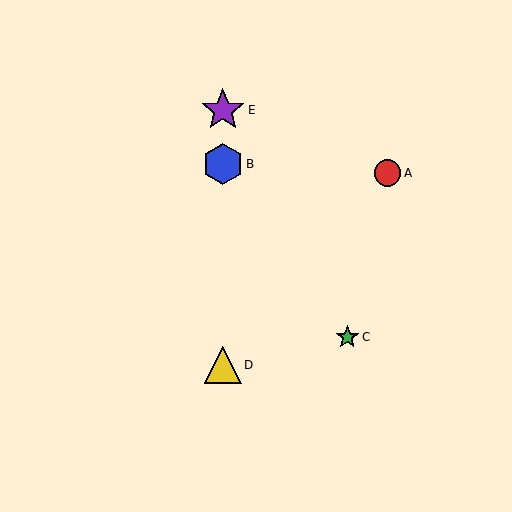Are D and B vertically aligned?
Yes, both are at x≈223.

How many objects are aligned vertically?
3 objects (B, D, E) are aligned vertically.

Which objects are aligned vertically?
Objects B, D, E are aligned vertically.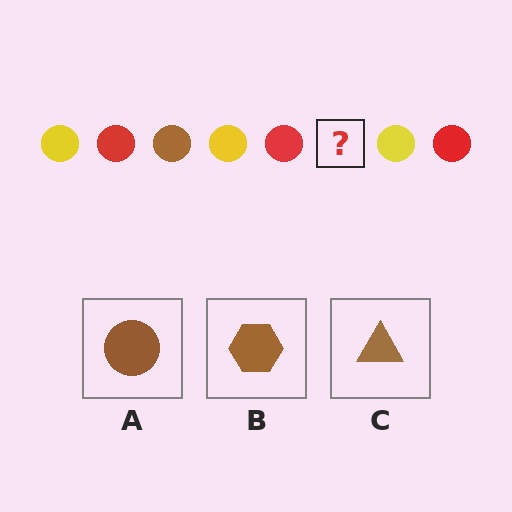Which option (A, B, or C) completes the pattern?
A.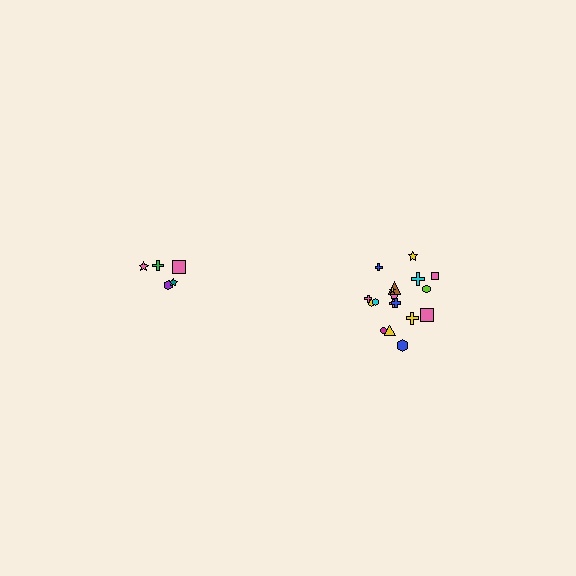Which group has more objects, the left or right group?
The right group.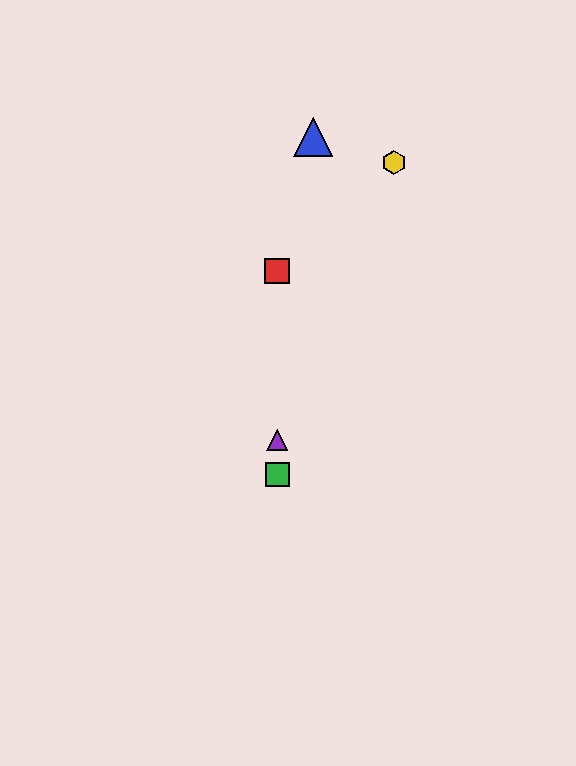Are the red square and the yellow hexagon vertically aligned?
No, the red square is at x≈277 and the yellow hexagon is at x≈394.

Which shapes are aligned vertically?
The red square, the green square, the purple triangle are aligned vertically.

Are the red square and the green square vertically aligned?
Yes, both are at x≈277.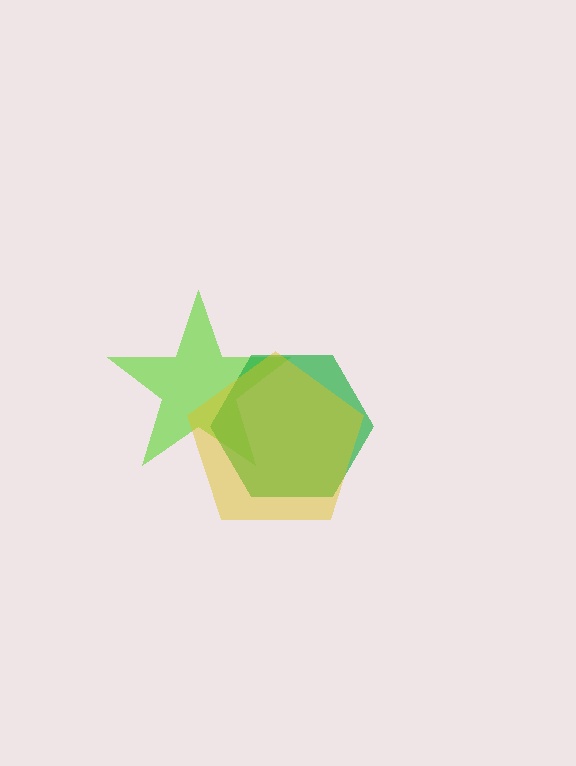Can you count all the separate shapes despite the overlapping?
Yes, there are 3 separate shapes.